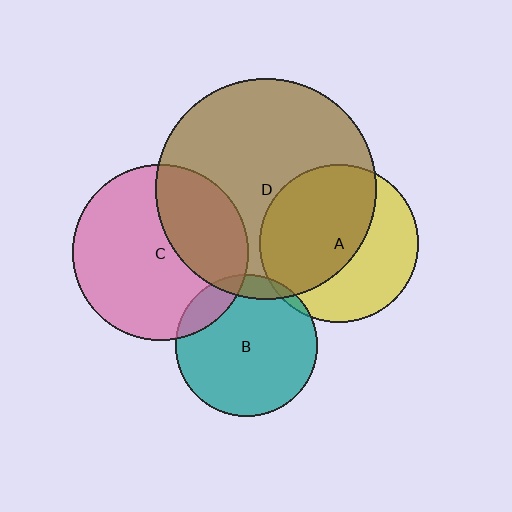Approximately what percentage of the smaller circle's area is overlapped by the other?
Approximately 35%.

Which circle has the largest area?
Circle D (brown).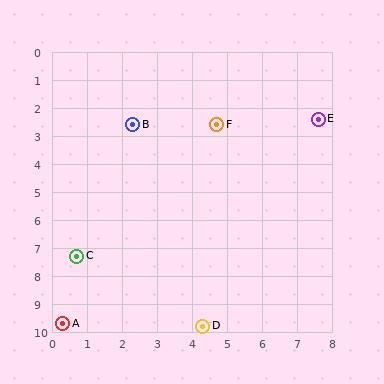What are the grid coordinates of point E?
Point E is at approximately (7.6, 2.4).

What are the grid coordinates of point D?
Point D is at approximately (4.3, 9.8).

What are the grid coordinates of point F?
Point F is at approximately (4.7, 2.6).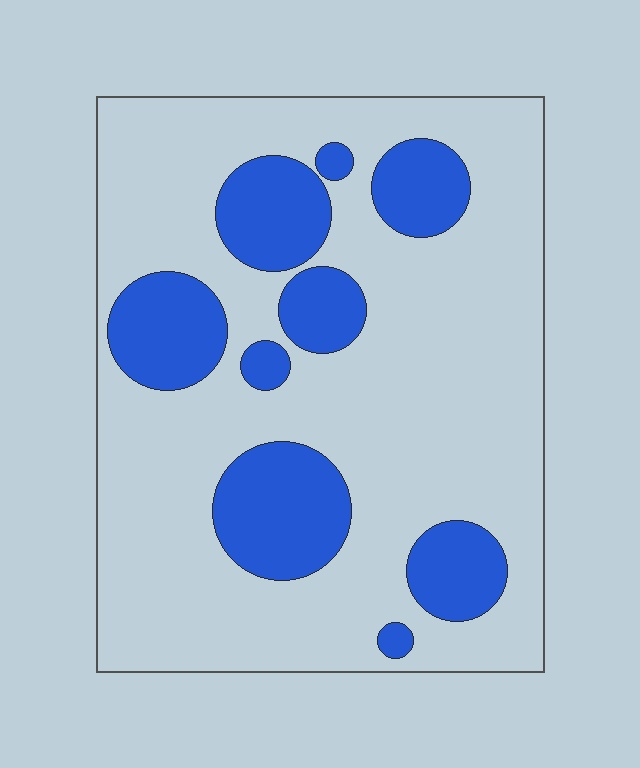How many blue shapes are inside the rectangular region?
9.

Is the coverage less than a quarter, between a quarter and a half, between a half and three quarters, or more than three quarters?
Less than a quarter.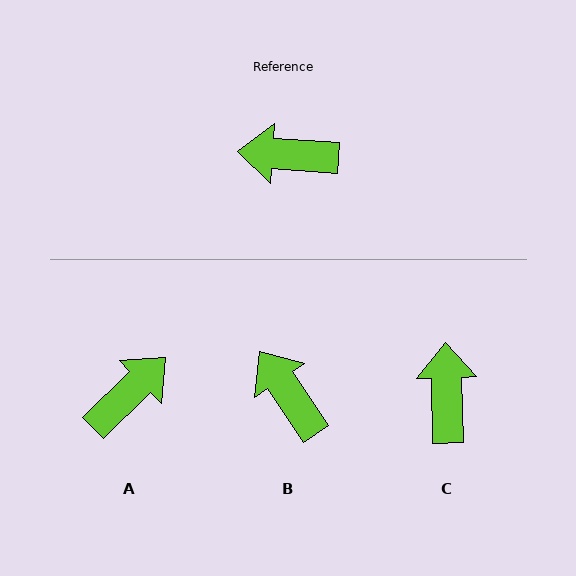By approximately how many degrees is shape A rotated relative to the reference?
Approximately 132 degrees clockwise.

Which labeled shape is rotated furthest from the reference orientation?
A, about 132 degrees away.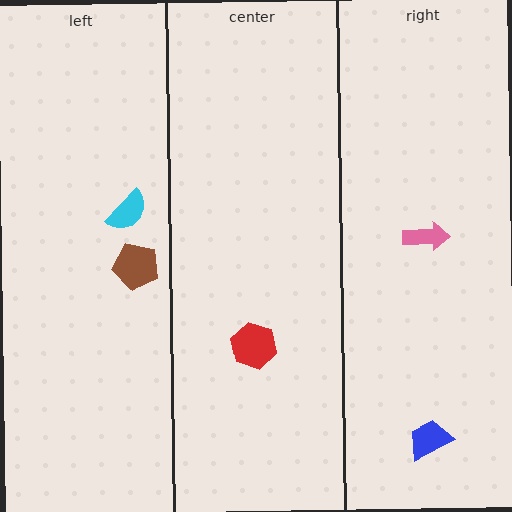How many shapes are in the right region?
2.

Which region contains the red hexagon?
The center region.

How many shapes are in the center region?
1.